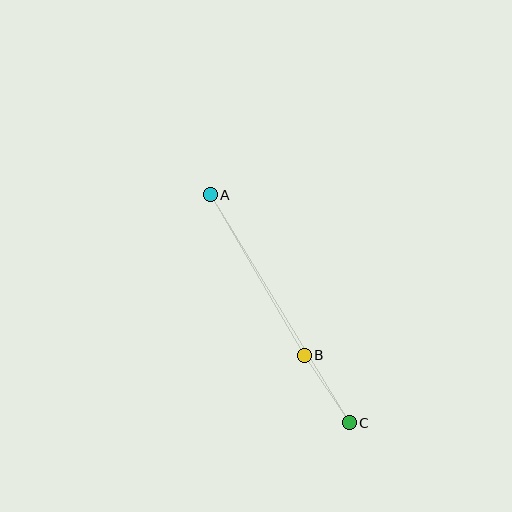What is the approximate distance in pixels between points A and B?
The distance between A and B is approximately 186 pixels.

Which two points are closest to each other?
Points B and C are closest to each other.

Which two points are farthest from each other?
Points A and C are farthest from each other.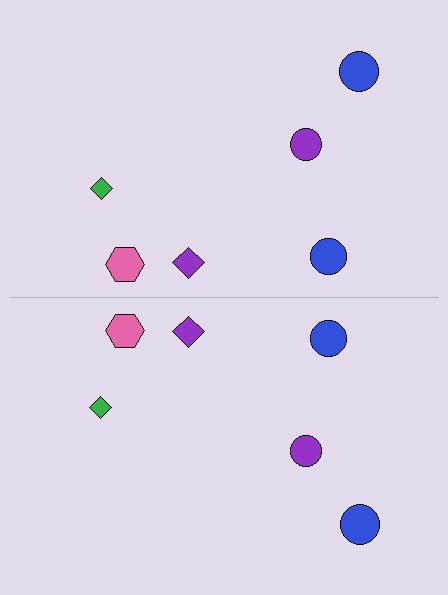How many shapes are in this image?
There are 12 shapes in this image.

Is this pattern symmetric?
Yes, this pattern has bilateral (reflection) symmetry.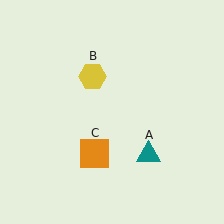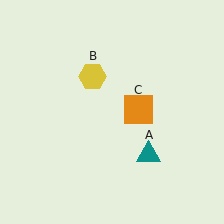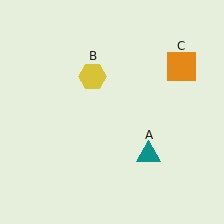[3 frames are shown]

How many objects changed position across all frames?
1 object changed position: orange square (object C).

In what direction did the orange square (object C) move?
The orange square (object C) moved up and to the right.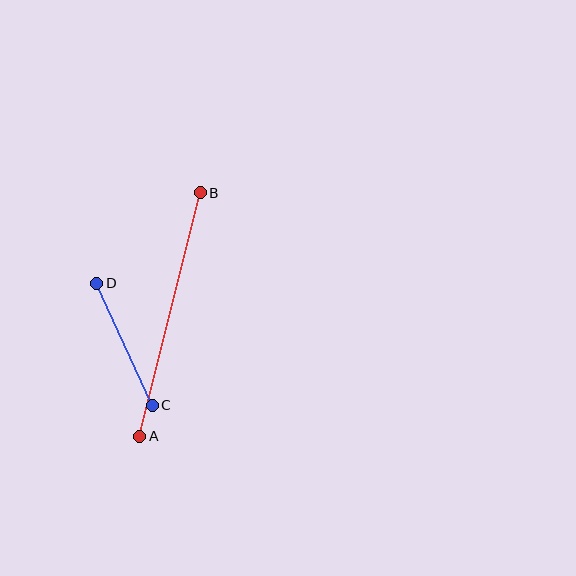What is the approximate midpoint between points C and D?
The midpoint is at approximately (124, 344) pixels.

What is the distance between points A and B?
The distance is approximately 251 pixels.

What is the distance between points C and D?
The distance is approximately 134 pixels.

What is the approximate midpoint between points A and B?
The midpoint is at approximately (170, 315) pixels.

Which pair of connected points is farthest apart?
Points A and B are farthest apart.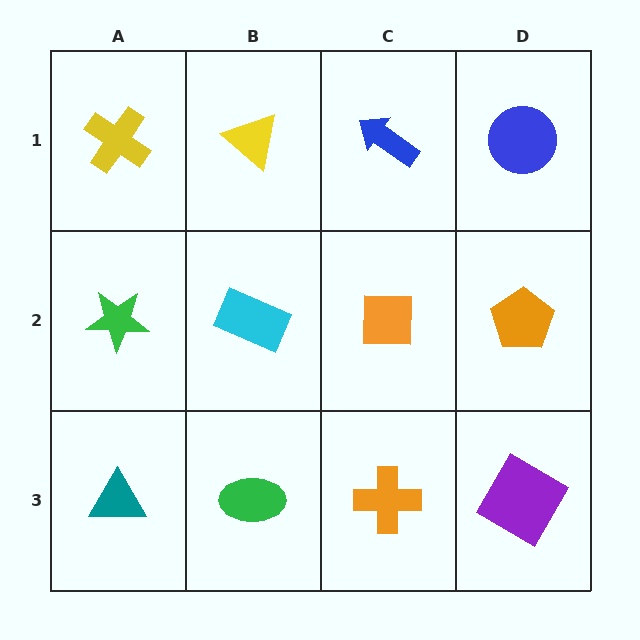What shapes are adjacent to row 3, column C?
An orange square (row 2, column C), a green ellipse (row 3, column B), a purple diamond (row 3, column D).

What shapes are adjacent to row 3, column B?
A cyan rectangle (row 2, column B), a teal triangle (row 3, column A), an orange cross (row 3, column C).